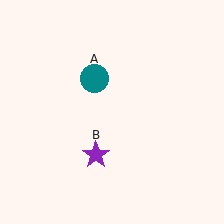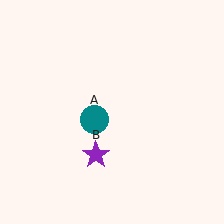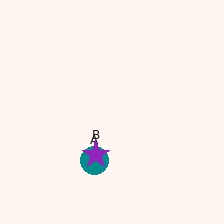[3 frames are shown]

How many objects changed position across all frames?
1 object changed position: teal circle (object A).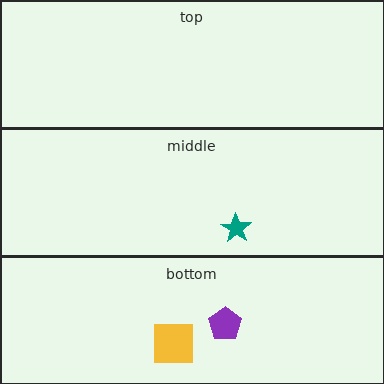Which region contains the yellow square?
The bottom region.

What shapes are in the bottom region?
The purple pentagon, the yellow square.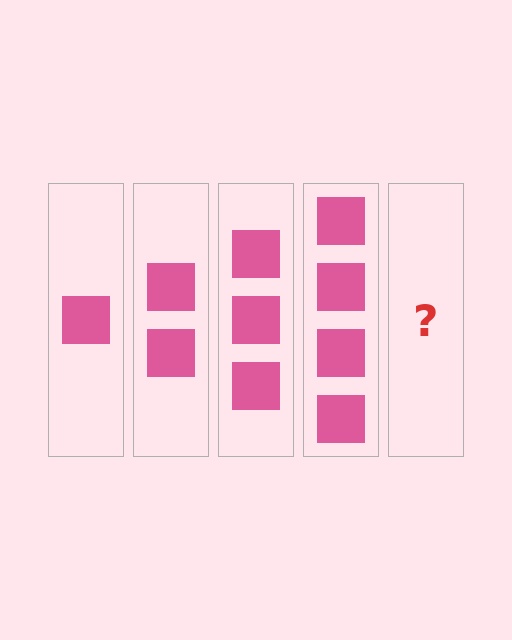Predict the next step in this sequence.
The next step is 5 squares.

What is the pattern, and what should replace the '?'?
The pattern is that each step adds one more square. The '?' should be 5 squares.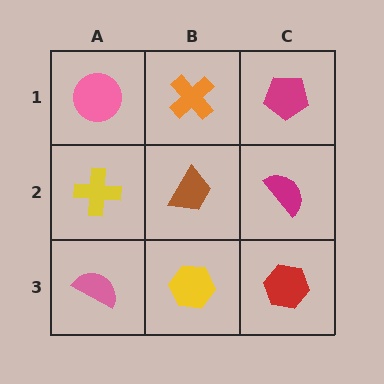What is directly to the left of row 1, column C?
An orange cross.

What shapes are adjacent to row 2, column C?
A magenta pentagon (row 1, column C), a red hexagon (row 3, column C), a brown trapezoid (row 2, column B).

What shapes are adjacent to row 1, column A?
A yellow cross (row 2, column A), an orange cross (row 1, column B).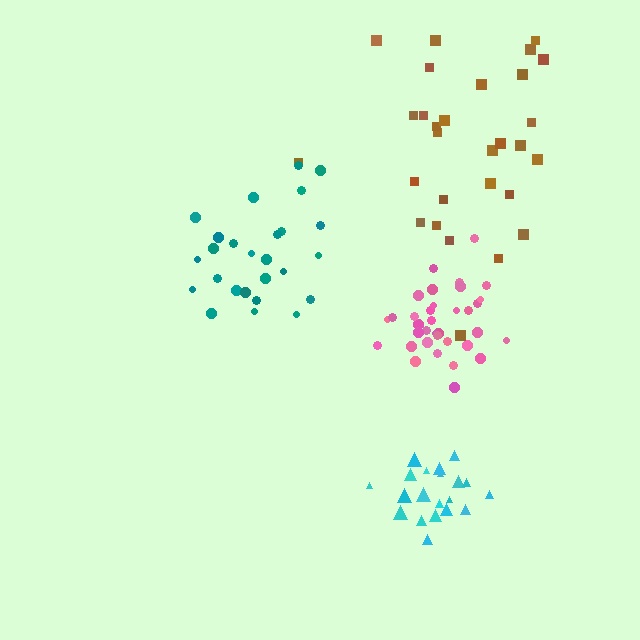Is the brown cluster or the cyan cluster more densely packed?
Cyan.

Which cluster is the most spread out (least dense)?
Brown.